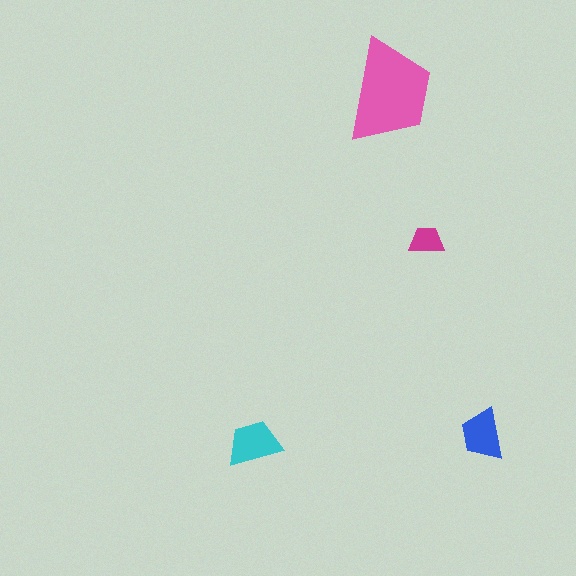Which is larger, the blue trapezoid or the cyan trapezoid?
The cyan one.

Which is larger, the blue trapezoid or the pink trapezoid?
The pink one.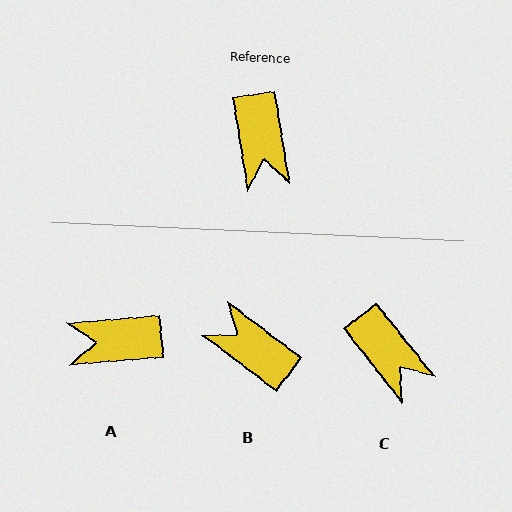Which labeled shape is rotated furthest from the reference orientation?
B, about 136 degrees away.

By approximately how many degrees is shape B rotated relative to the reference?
Approximately 136 degrees clockwise.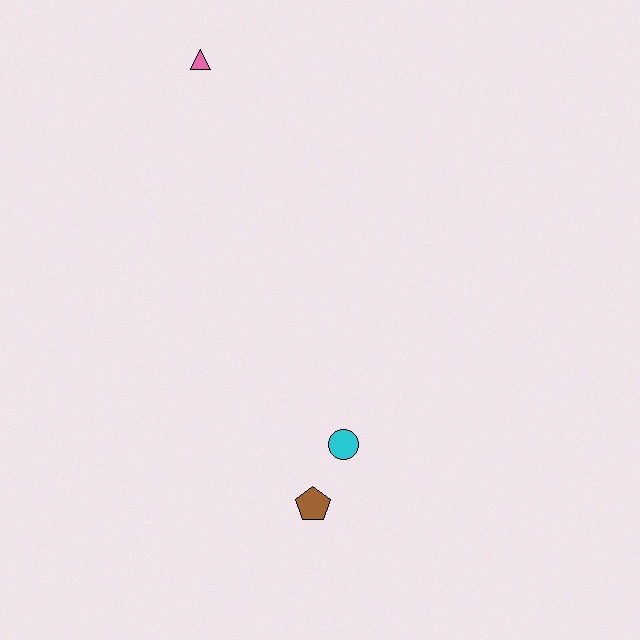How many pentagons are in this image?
There is 1 pentagon.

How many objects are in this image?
There are 3 objects.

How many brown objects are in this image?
There is 1 brown object.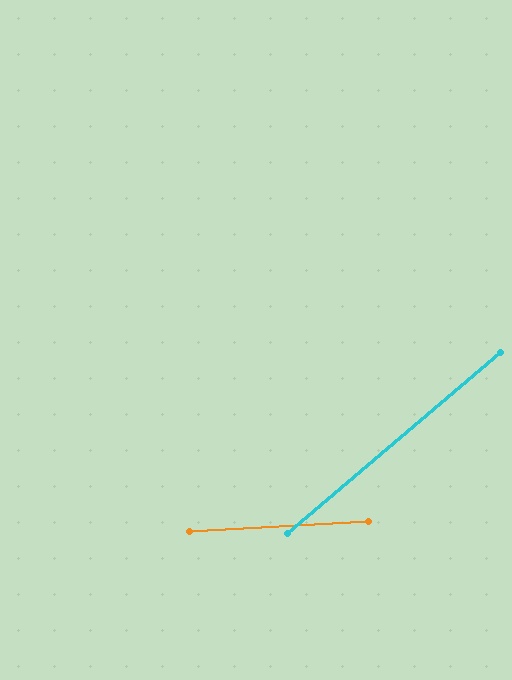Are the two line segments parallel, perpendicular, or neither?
Neither parallel nor perpendicular — they differ by about 37°.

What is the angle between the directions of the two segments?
Approximately 37 degrees.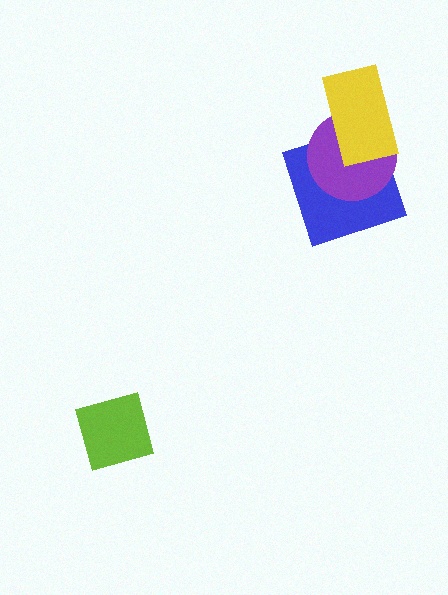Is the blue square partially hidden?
Yes, it is partially covered by another shape.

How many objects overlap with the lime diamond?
0 objects overlap with the lime diamond.